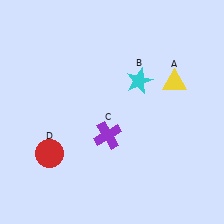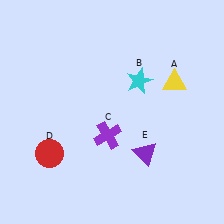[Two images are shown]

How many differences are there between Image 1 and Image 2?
There is 1 difference between the two images.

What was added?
A purple triangle (E) was added in Image 2.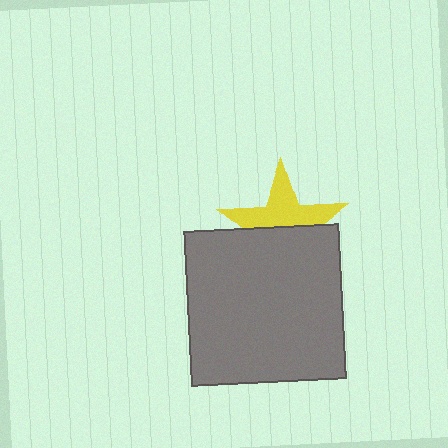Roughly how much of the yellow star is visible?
About half of it is visible (roughly 51%).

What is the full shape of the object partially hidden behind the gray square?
The partially hidden object is a yellow star.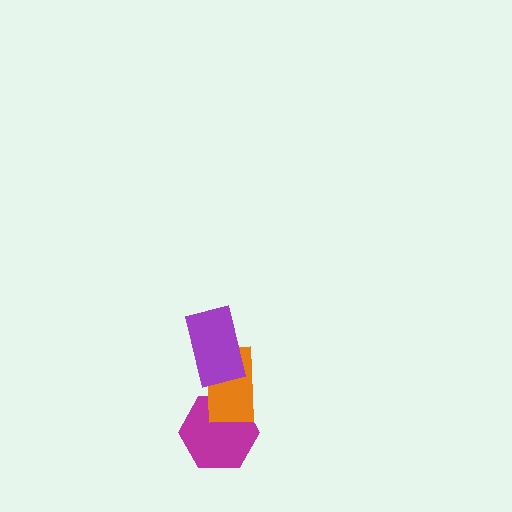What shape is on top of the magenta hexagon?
The orange rectangle is on top of the magenta hexagon.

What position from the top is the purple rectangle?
The purple rectangle is 1st from the top.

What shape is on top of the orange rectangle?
The purple rectangle is on top of the orange rectangle.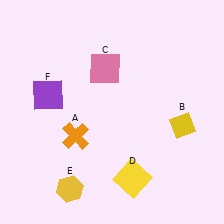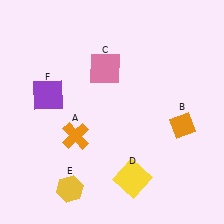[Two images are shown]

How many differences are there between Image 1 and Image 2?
There is 1 difference between the two images.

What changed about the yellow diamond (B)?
In Image 1, B is yellow. In Image 2, it changed to orange.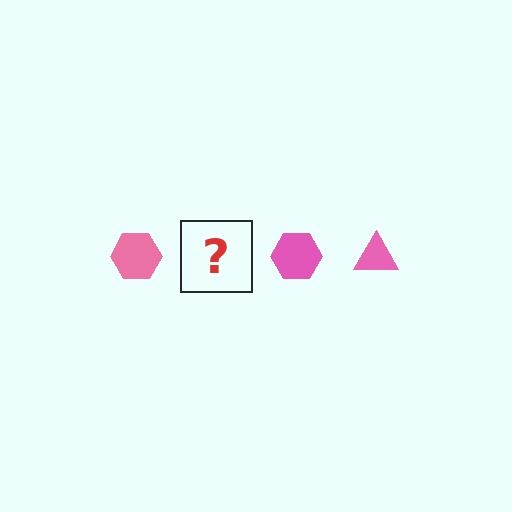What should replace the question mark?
The question mark should be replaced with a pink triangle.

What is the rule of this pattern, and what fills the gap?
The rule is that the pattern cycles through hexagon, triangle shapes in pink. The gap should be filled with a pink triangle.